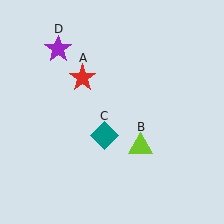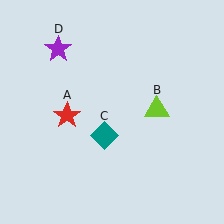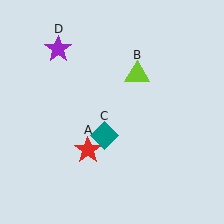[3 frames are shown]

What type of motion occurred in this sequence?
The red star (object A), lime triangle (object B) rotated counterclockwise around the center of the scene.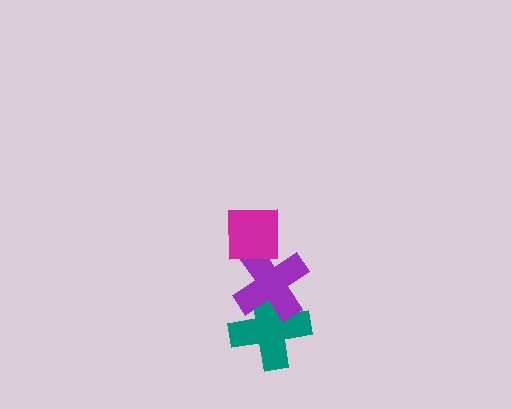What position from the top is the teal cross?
The teal cross is 3rd from the top.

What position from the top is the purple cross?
The purple cross is 2nd from the top.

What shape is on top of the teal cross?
The purple cross is on top of the teal cross.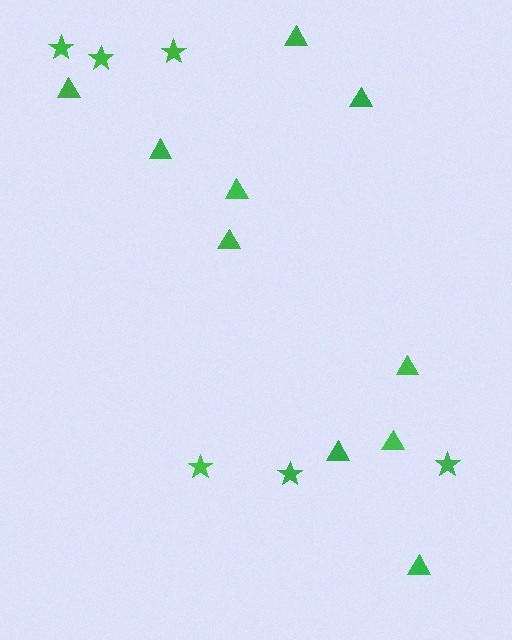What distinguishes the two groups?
There are 2 groups: one group of stars (6) and one group of triangles (10).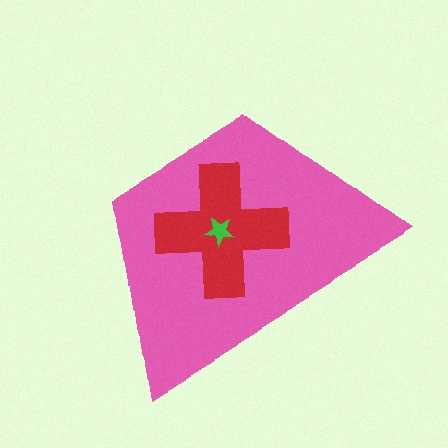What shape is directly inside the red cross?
The green star.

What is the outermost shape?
The pink trapezoid.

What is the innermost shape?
The green star.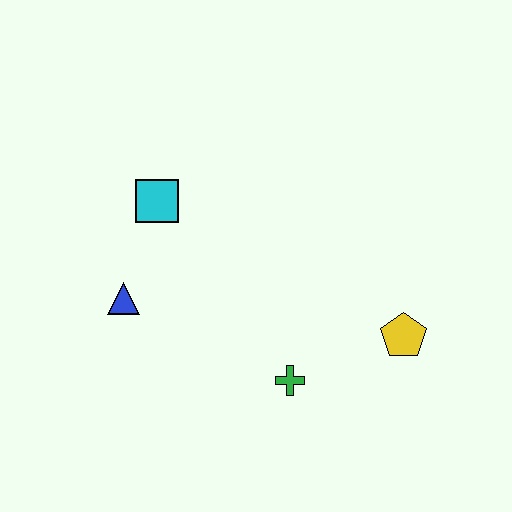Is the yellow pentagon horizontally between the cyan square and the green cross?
No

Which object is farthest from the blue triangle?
The yellow pentagon is farthest from the blue triangle.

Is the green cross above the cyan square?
No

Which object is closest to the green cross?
The yellow pentagon is closest to the green cross.